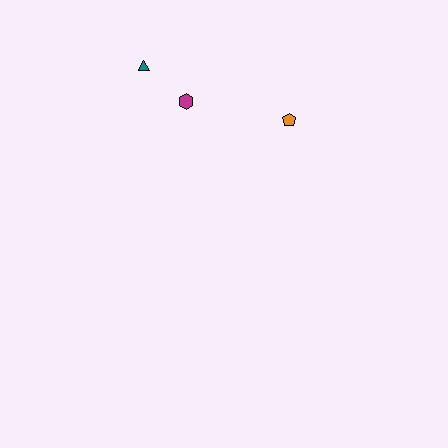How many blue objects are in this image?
There are no blue objects.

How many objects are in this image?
There are 3 objects.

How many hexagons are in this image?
There is 1 hexagon.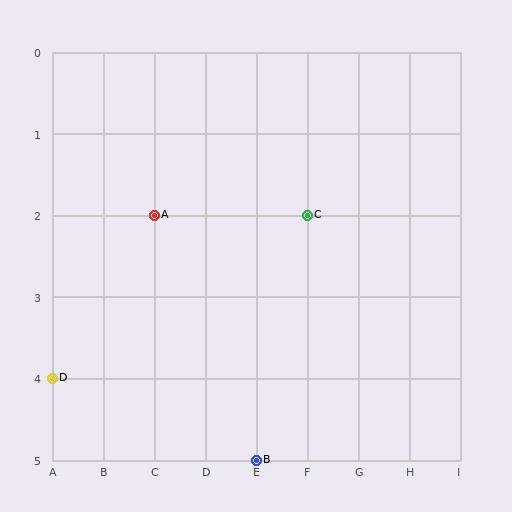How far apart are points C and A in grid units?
Points C and A are 3 columns apart.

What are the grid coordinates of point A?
Point A is at grid coordinates (C, 2).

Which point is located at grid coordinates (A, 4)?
Point D is at (A, 4).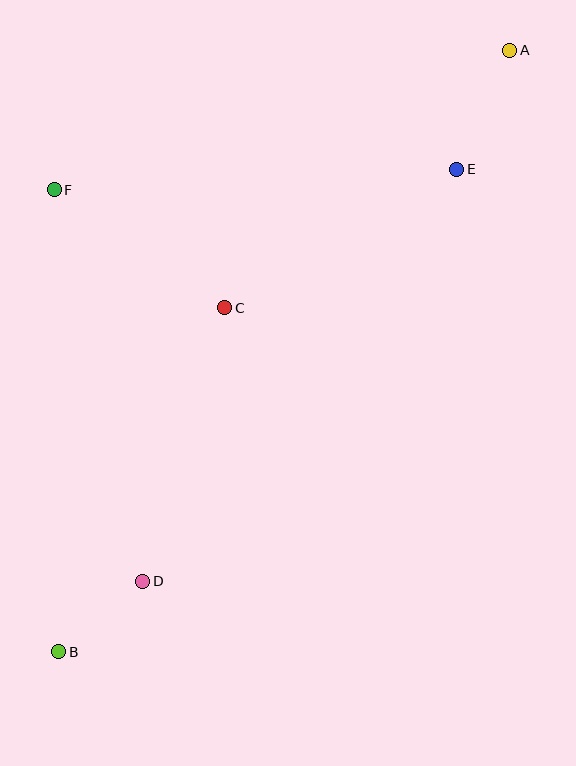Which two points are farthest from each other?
Points A and B are farthest from each other.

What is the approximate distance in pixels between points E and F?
The distance between E and F is approximately 403 pixels.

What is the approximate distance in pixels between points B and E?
The distance between B and E is approximately 626 pixels.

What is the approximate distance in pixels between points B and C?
The distance between B and C is approximately 382 pixels.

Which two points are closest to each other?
Points B and D are closest to each other.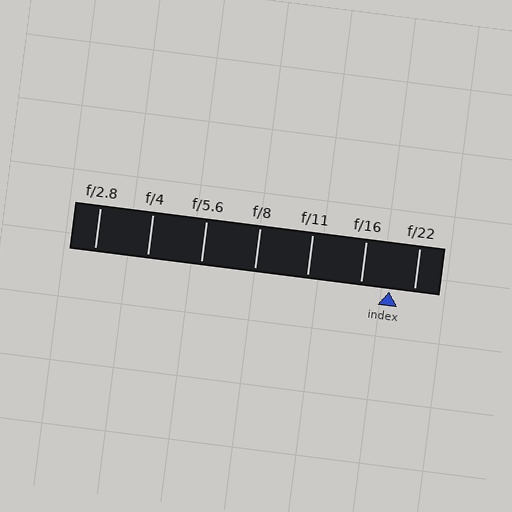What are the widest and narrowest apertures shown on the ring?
The widest aperture shown is f/2.8 and the narrowest is f/22.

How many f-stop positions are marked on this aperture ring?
There are 7 f-stop positions marked.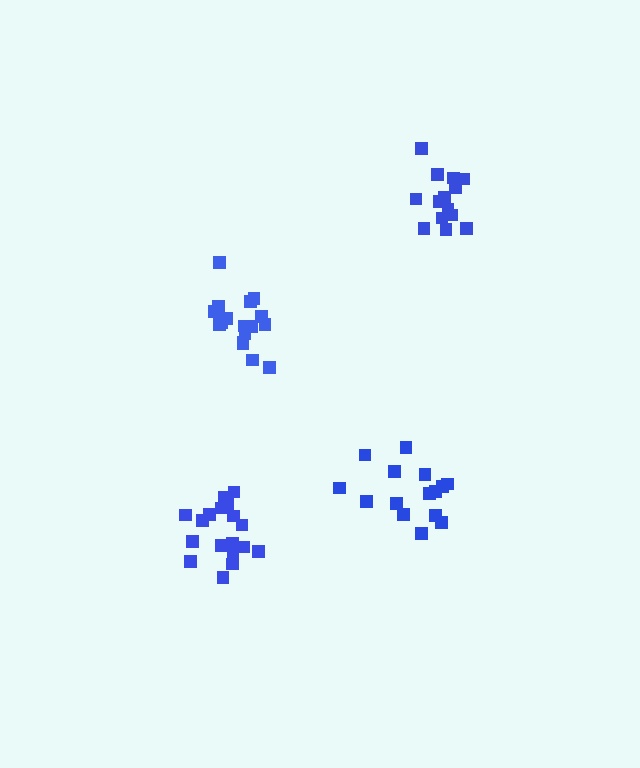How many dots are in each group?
Group 1: 18 dots, Group 2: 14 dots, Group 3: 15 dots, Group 4: 17 dots (64 total).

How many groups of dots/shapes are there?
There are 4 groups.